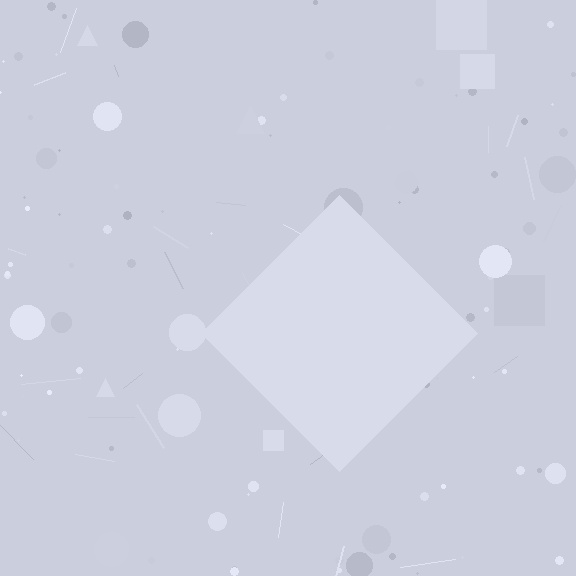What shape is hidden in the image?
A diamond is hidden in the image.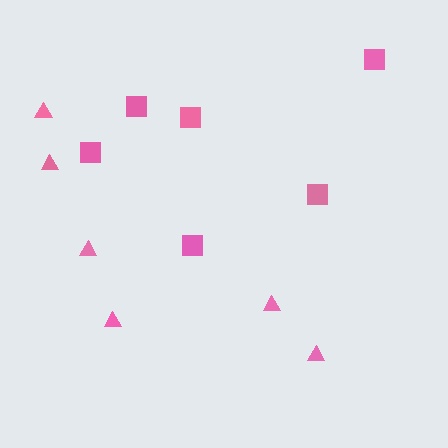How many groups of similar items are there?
There are 2 groups: one group of squares (6) and one group of triangles (6).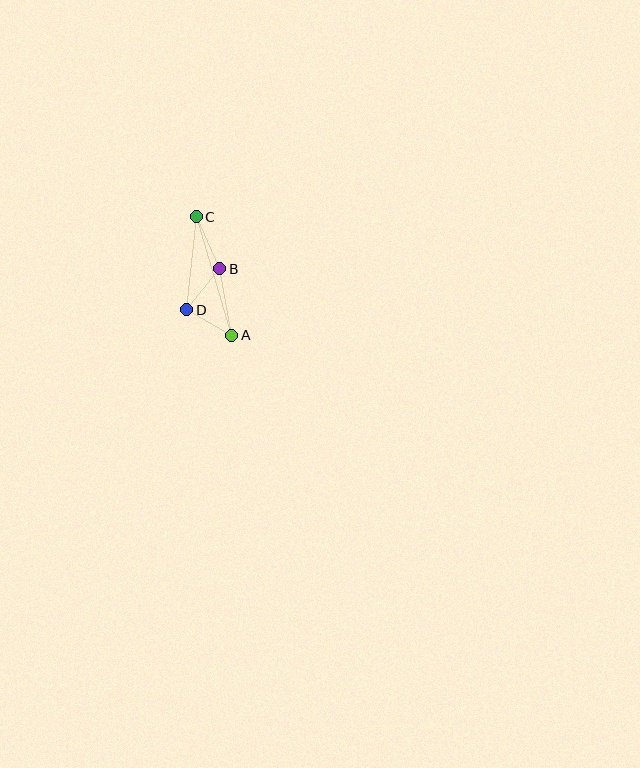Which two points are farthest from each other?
Points A and C are farthest from each other.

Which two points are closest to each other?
Points A and D are closest to each other.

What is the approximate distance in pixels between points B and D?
The distance between B and D is approximately 52 pixels.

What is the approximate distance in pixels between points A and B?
The distance between A and B is approximately 67 pixels.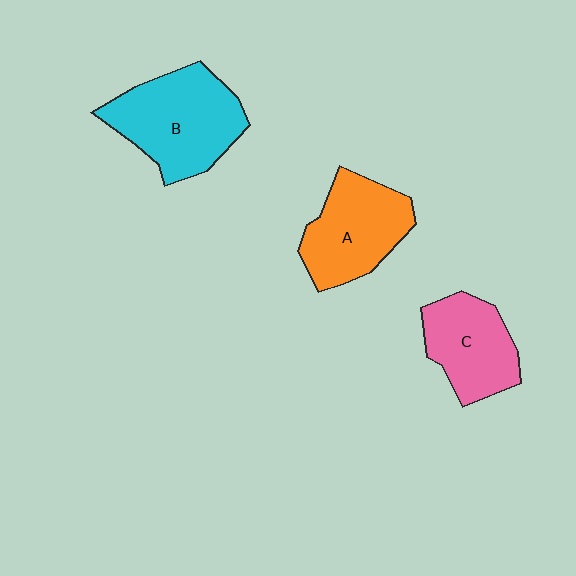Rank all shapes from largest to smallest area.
From largest to smallest: B (cyan), A (orange), C (pink).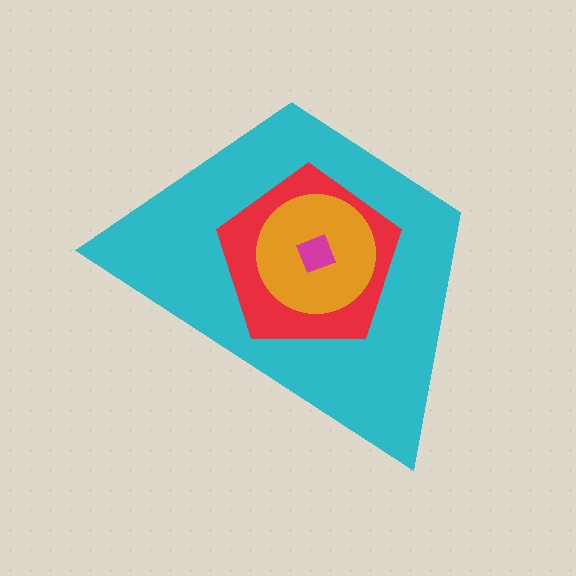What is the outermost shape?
The cyan trapezoid.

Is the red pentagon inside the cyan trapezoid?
Yes.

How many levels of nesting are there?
4.